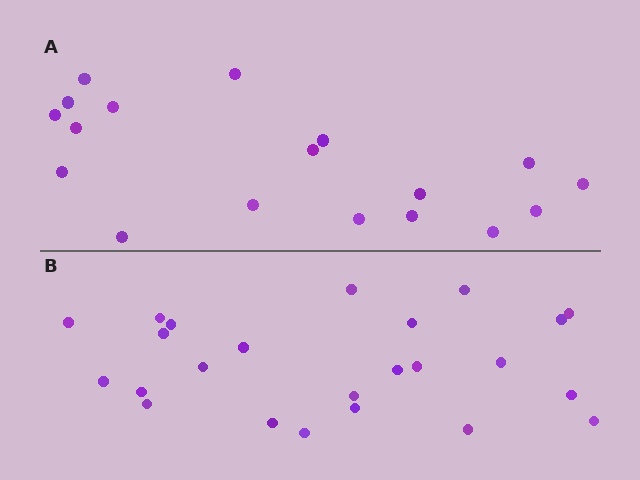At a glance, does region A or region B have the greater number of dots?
Region B (the bottom region) has more dots.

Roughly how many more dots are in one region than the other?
Region B has about 6 more dots than region A.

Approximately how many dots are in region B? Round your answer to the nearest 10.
About 20 dots. (The exact count is 24, which rounds to 20.)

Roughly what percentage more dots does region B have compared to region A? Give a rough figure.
About 35% more.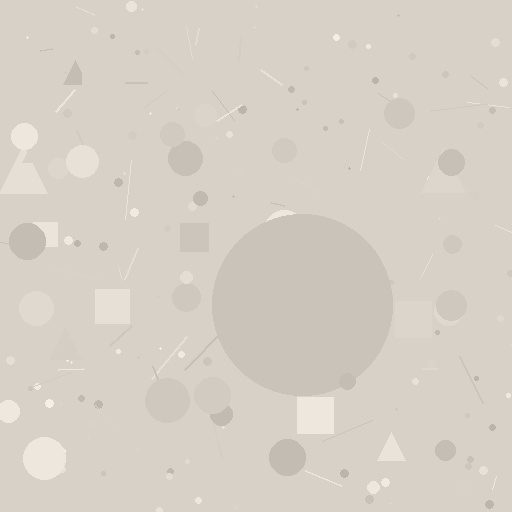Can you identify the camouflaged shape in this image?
The camouflaged shape is a circle.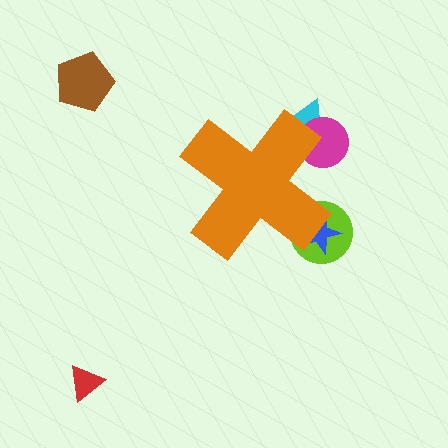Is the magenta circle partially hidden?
Yes, the magenta circle is partially hidden behind the orange cross.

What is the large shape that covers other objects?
An orange cross.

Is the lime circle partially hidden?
Yes, the lime circle is partially hidden behind the orange cross.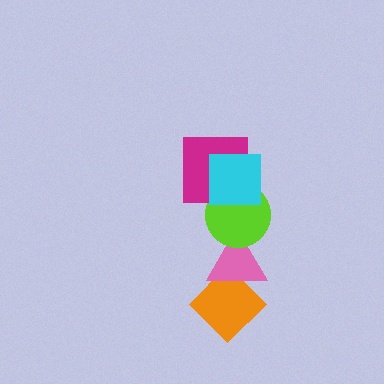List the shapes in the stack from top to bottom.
From top to bottom: the cyan square, the magenta square, the lime circle, the pink triangle, the orange diamond.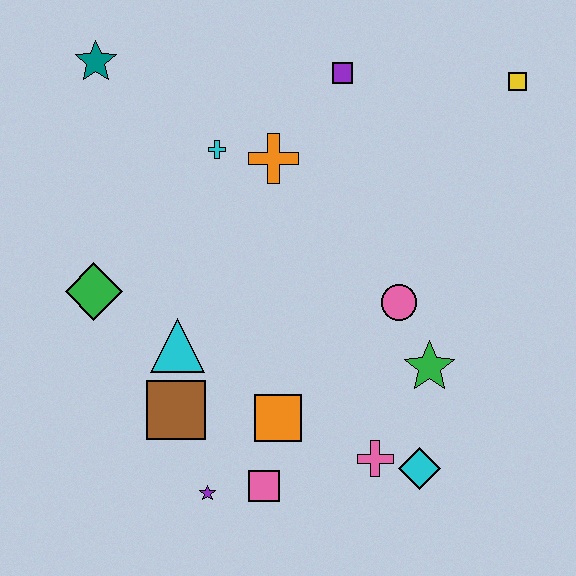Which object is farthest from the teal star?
The cyan diamond is farthest from the teal star.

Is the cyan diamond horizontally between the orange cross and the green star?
Yes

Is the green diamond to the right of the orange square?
No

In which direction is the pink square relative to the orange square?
The pink square is below the orange square.